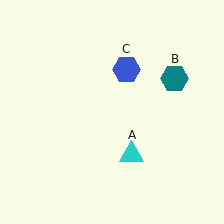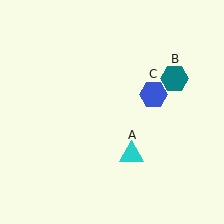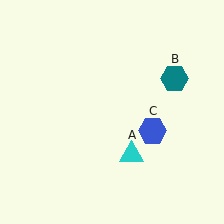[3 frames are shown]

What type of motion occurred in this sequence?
The blue hexagon (object C) rotated clockwise around the center of the scene.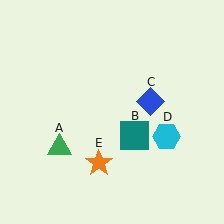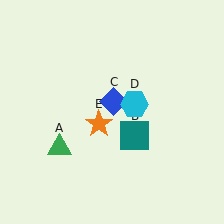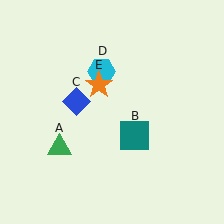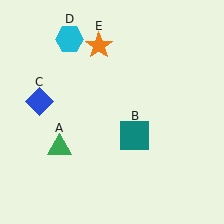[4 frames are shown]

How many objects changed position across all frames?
3 objects changed position: blue diamond (object C), cyan hexagon (object D), orange star (object E).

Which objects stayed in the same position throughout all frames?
Green triangle (object A) and teal square (object B) remained stationary.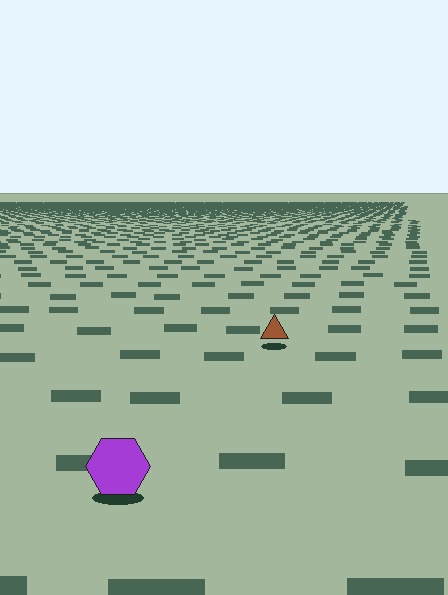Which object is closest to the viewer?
The purple hexagon is closest. The texture marks near it are larger and more spread out.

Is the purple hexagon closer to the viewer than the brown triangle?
Yes. The purple hexagon is closer — you can tell from the texture gradient: the ground texture is coarser near it.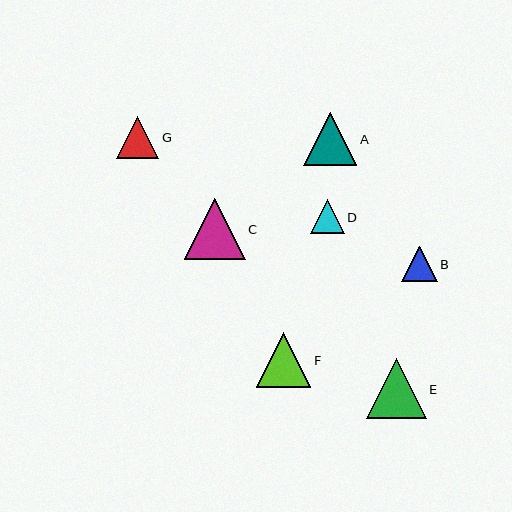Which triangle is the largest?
Triangle C is the largest with a size of approximately 61 pixels.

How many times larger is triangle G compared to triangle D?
Triangle G is approximately 1.2 times the size of triangle D.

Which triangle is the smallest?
Triangle D is the smallest with a size of approximately 34 pixels.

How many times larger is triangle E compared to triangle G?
Triangle E is approximately 1.4 times the size of triangle G.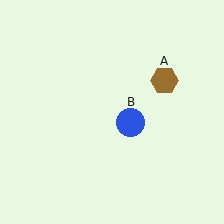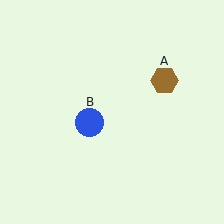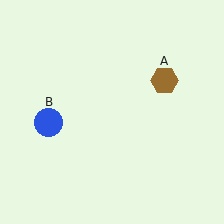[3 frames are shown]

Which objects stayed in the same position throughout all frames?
Brown hexagon (object A) remained stationary.